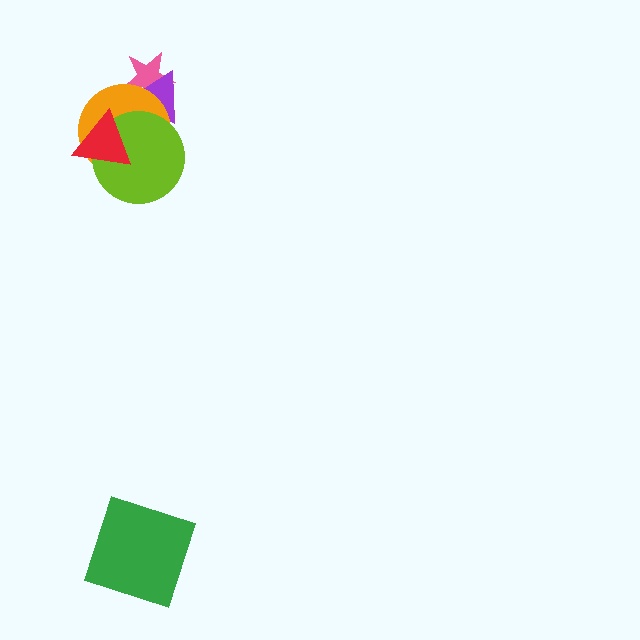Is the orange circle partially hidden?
Yes, it is partially covered by another shape.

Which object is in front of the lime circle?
The red triangle is in front of the lime circle.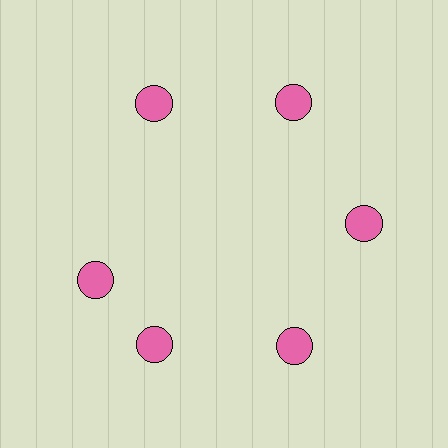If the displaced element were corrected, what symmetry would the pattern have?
It would have 6-fold rotational symmetry — the pattern would map onto itself every 60 degrees.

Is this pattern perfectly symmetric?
No. The 6 pink circles are arranged in a ring, but one element near the 9 o'clock position is rotated out of alignment along the ring, breaking the 6-fold rotational symmetry.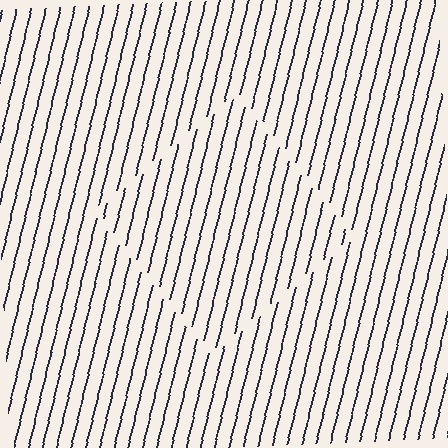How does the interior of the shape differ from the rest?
The interior of the shape contains the same grating, shifted by half a period — the contour is defined by the phase discontinuity where line-ends from the inner and outer gratings abut.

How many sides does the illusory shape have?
4 sides — the line-ends trace a square.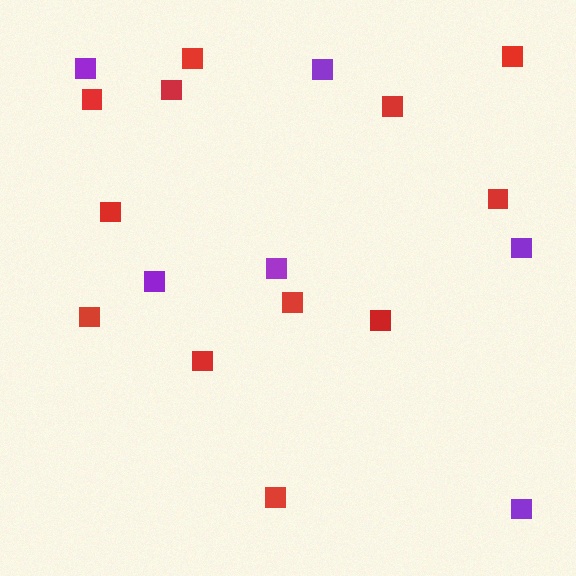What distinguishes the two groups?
There are 2 groups: one group of red squares (12) and one group of purple squares (6).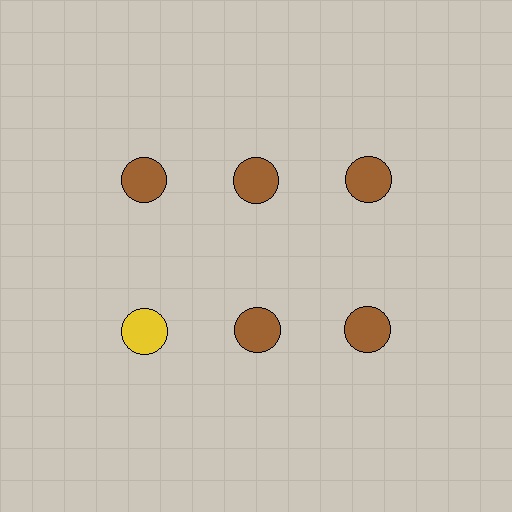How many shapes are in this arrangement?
There are 6 shapes arranged in a grid pattern.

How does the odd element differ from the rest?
It has a different color: yellow instead of brown.